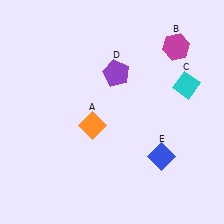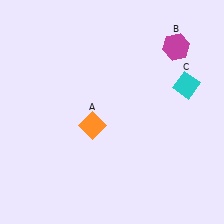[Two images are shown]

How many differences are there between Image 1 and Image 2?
There are 2 differences between the two images.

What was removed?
The purple pentagon (D), the blue diamond (E) were removed in Image 2.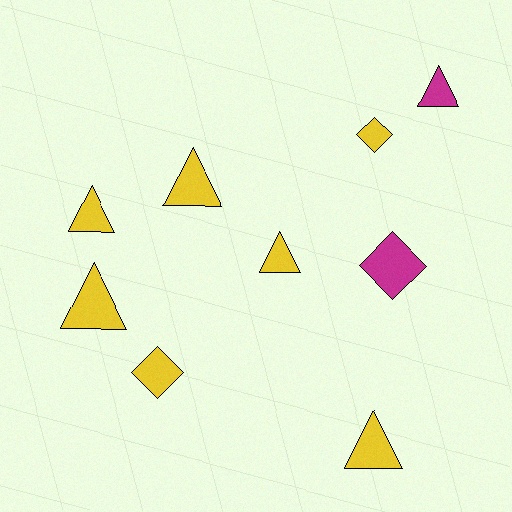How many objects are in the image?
There are 9 objects.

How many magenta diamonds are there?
There is 1 magenta diamond.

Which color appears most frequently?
Yellow, with 7 objects.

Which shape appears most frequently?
Triangle, with 6 objects.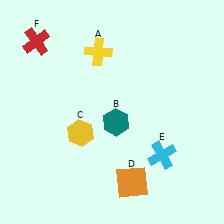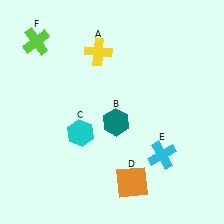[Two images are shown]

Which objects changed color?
C changed from yellow to cyan. F changed from red to lime.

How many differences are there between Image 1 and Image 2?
There are 2 differences between the two images.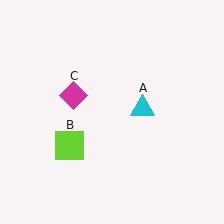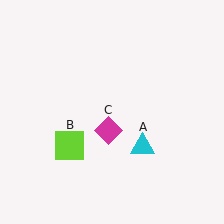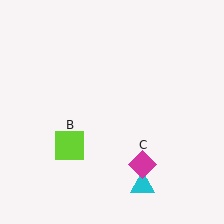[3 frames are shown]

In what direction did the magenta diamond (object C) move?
The magenta diamond (object C) moved down and to the right.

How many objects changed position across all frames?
2 objects changed position: cyan triangle (object A), magenta diamond (object C).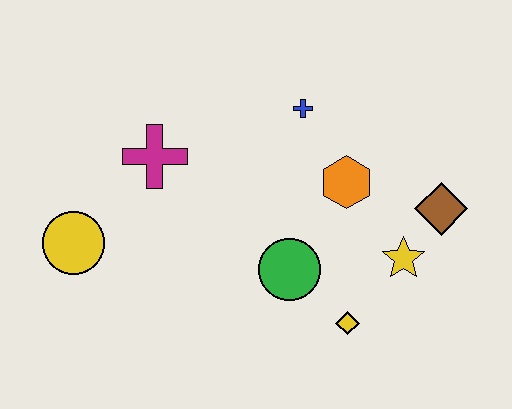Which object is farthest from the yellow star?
The yellow circle is farthest from the yellow star.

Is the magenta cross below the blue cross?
Yes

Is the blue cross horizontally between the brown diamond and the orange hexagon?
No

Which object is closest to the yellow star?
The brown diamond is closest to the yellow star.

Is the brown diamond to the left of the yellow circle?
No